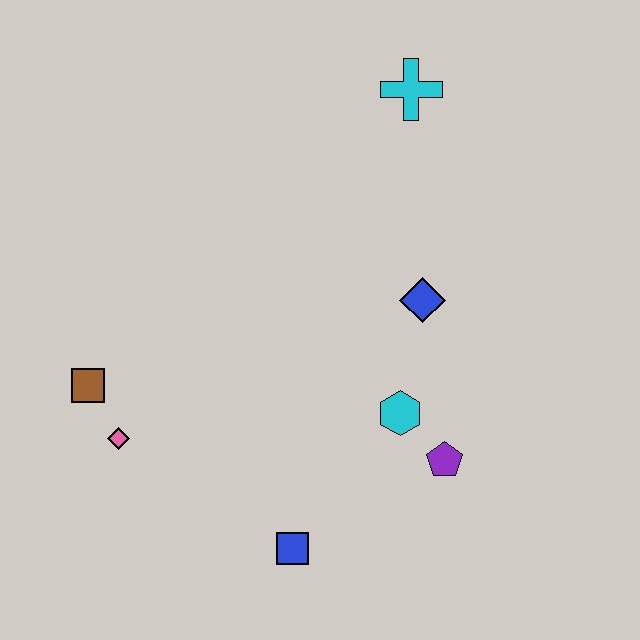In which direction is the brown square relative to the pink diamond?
The brown square is above the pink diamond.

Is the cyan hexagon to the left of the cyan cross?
Yes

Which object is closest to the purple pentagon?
The cyan hexagon is closest to the purple pentagon.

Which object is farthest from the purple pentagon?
The cyan cross is farthest from the purple pentagon.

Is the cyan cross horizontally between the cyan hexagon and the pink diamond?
No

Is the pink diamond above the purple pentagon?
Yes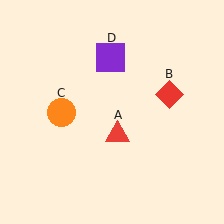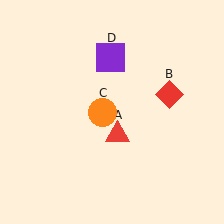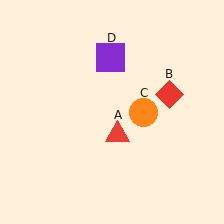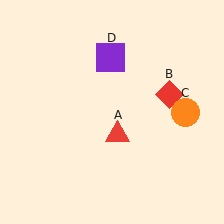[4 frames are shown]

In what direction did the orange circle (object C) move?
The orange circle (object C) moved right.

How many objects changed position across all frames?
1 object changed position: orange circle (object C).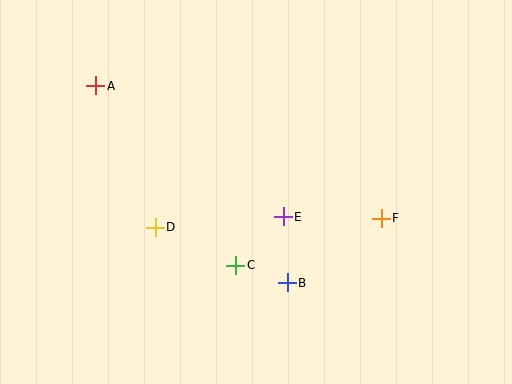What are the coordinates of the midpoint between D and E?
The midpoint between D and E is at (219, 222).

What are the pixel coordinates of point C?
Point C is at (236, 265).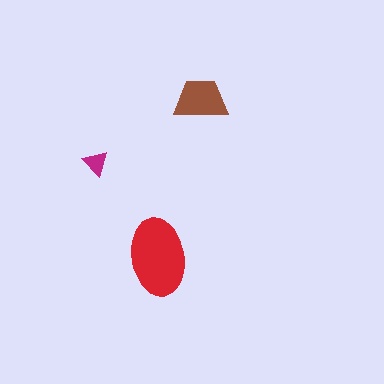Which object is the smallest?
The magenta triangle.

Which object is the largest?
The red ellipse.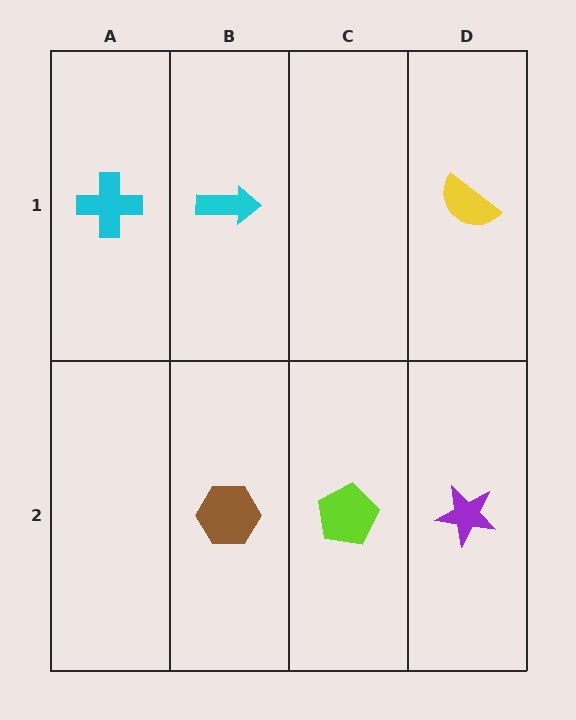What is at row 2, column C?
A lime pentagon.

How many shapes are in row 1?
3 shapes.